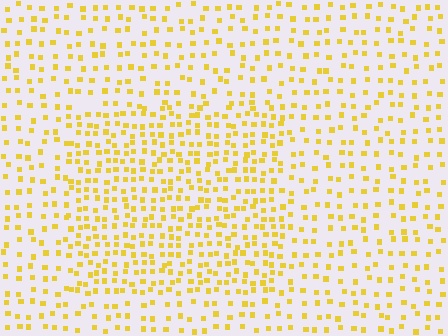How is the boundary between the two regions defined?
The boundary is defined by a change in element density (approximately 1.8x ratio). All elements are the same color, size, and shape.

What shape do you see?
I see a rectangle.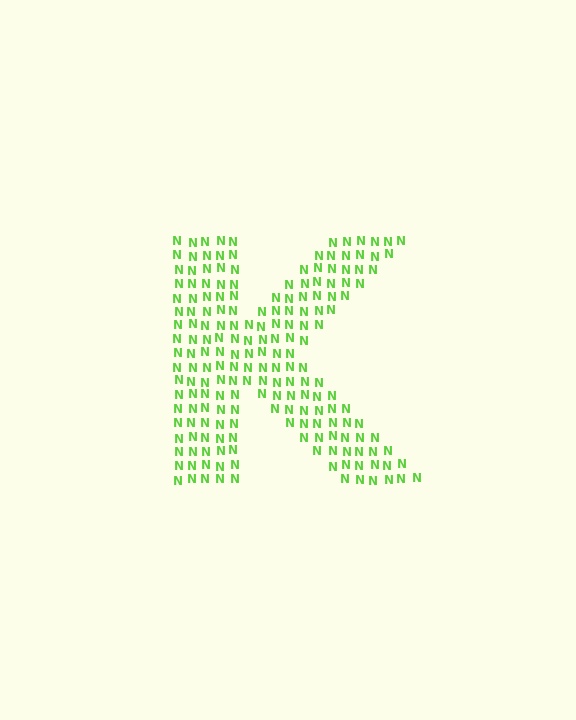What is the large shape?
The large shape is the letter K.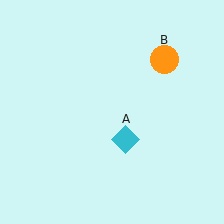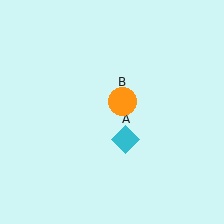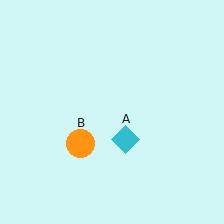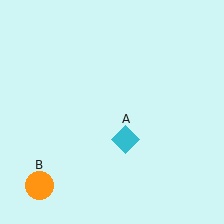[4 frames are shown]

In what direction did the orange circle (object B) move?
The orange circle (object B) moved down and to the left.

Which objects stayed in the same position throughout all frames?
Cyan diamond (object A) remained stationary.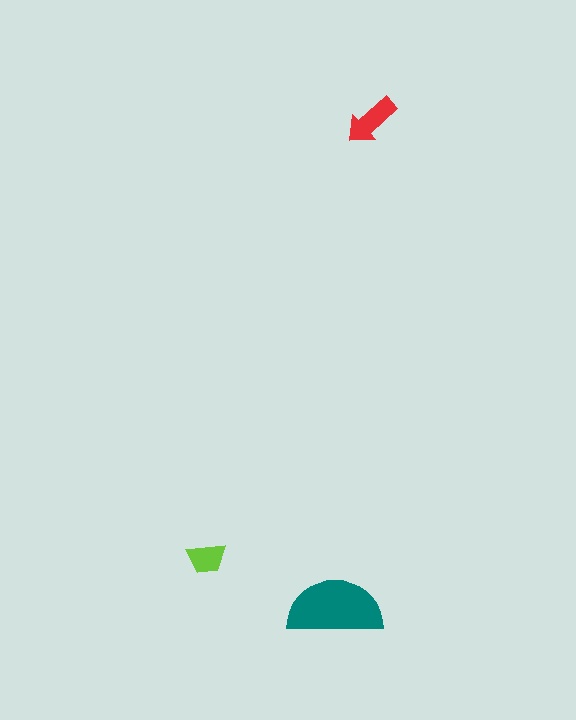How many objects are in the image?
There are 3 objects in the image.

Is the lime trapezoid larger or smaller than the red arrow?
Smaller.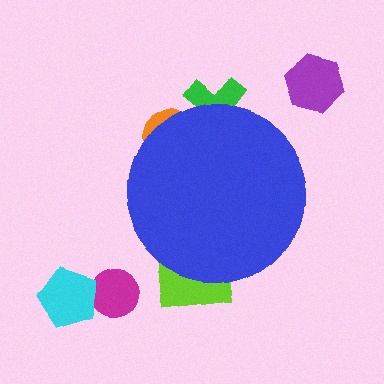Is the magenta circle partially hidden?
No, the magenta circle is fully visible.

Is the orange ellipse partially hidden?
Yes, the orange ellipse is partially hidden behind the blue circle.